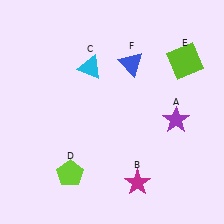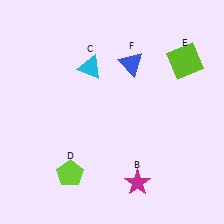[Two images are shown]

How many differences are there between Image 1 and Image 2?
There is 1 difference between the two images.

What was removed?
The purple star (A) was removed in Image 2.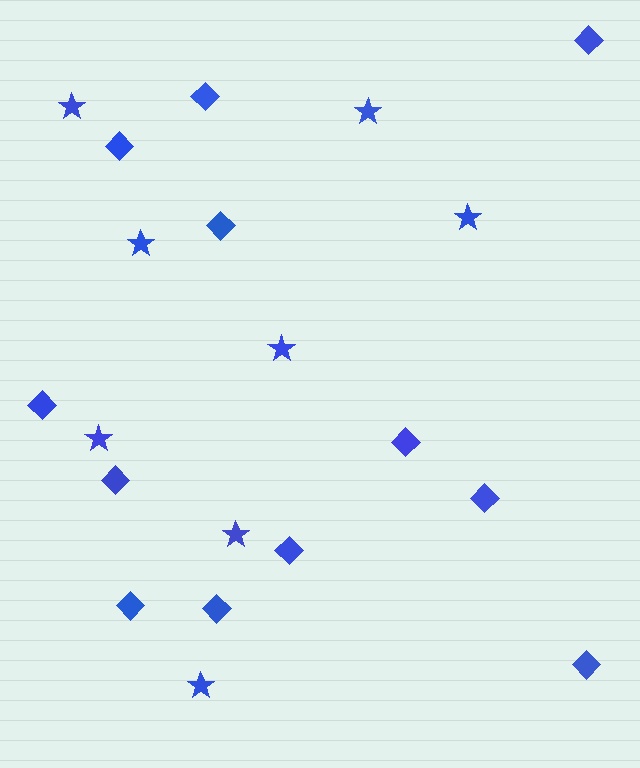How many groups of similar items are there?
There are 2 groups: one group of stars (8) and one group of diamonds (12).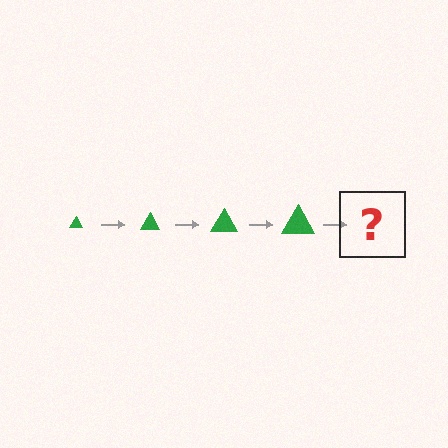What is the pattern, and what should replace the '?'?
The pattern is that the triangle gets progressively larger each step. The '?' should be a green triangle, larger than the previous one.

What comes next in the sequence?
The next element should be a green triangle, larger than the previous one.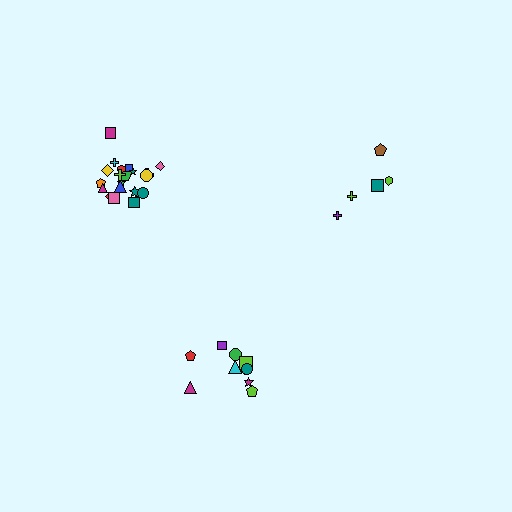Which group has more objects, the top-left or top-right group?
The top-left group.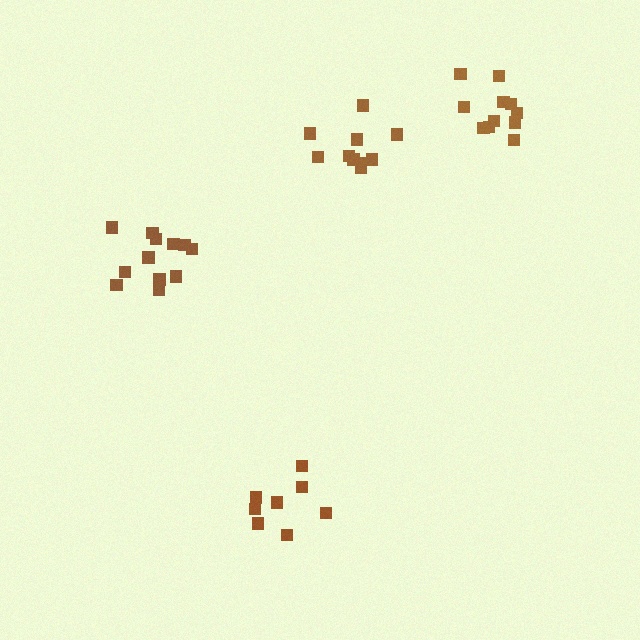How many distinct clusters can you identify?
There are 4 distinct clusters.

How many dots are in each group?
Group 1: 8 dots, Group 2: 10 dots, Group 3: 12 dots, Group 4: 12 dots (42 total).